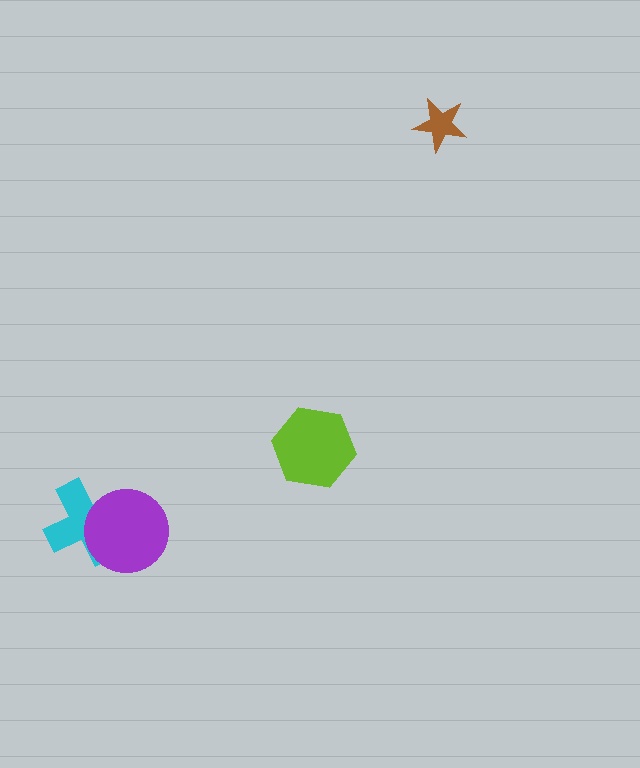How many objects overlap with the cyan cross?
1 object overlaps with the cyan cross.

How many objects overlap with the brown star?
0 objects overlap with the brown star.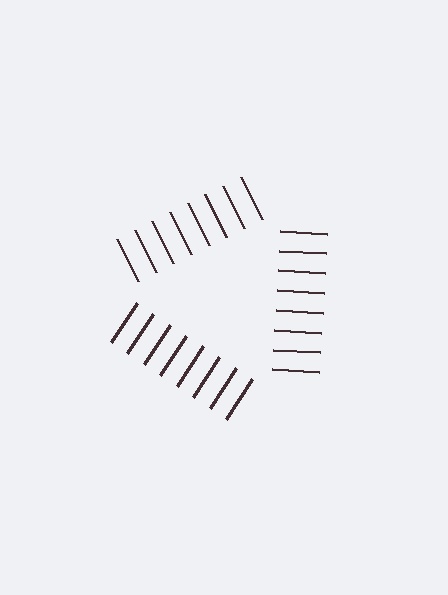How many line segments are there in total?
24 — 8 along each of the 3 edges.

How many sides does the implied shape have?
3 sides — the line-ends trace a triangle.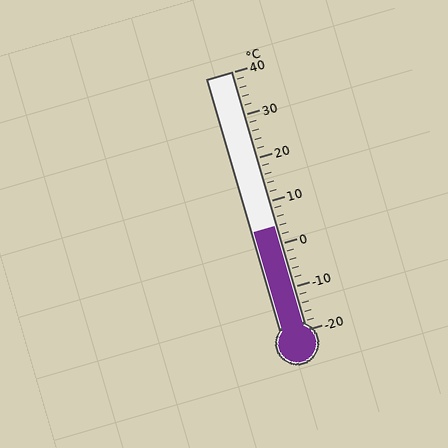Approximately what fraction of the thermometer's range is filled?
The thermometer is filled to approximately 40% of its range.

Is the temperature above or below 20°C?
The temperature is below 20°C.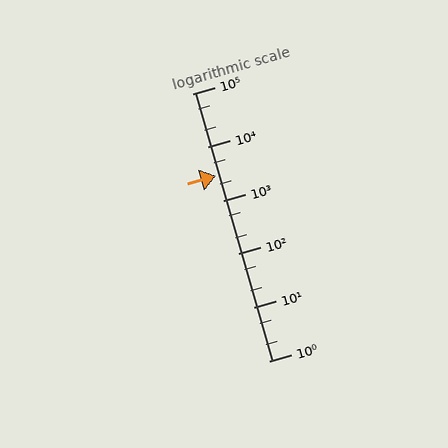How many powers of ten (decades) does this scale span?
The scale spans 5 decades, from 1 to 100000.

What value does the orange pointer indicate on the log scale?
The pointer indicates approximately 2900.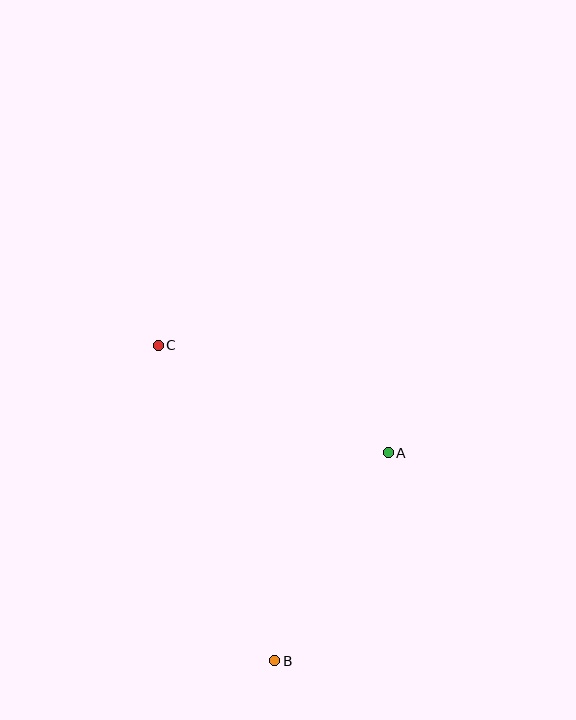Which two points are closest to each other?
Points A and B are closest to each other.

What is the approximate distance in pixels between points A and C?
The distance between A and C is approximately 254 pixels.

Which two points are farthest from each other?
Points B and C are farthest from each other.